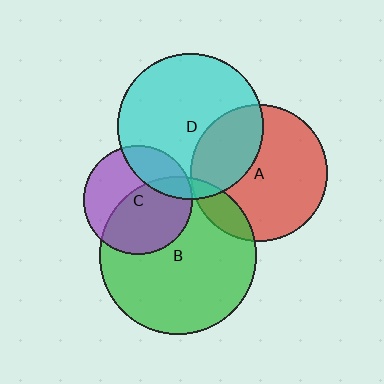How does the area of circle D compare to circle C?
Approximately 1.8 times.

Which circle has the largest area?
Circle B (green).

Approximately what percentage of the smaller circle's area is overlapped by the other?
Approximately 5%.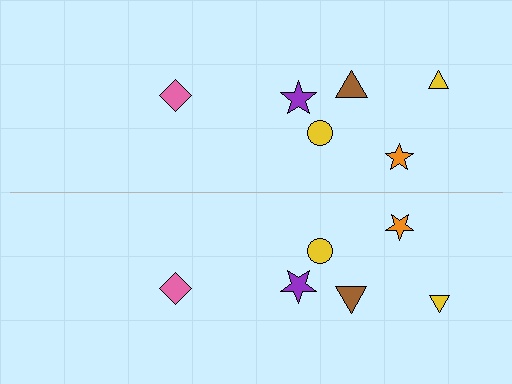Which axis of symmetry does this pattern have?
The pattern has a horizontal axis of symmetry running through the center of the image.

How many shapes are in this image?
There are 12 shapes in this image.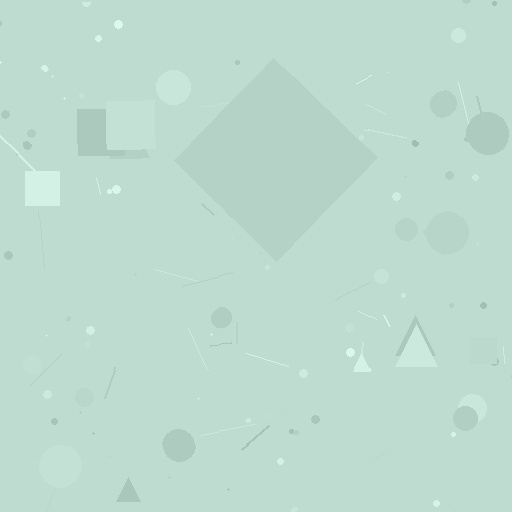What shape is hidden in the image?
A diamond is hidden in the image.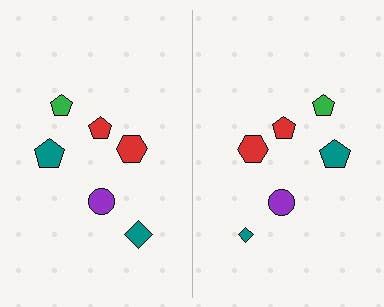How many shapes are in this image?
There are 12 shapes in this image.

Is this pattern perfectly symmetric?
No, the pattern is not perfectly symmetric. The teal diamond on the right side has a different size than its mirror counterpart.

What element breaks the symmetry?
The teal diamond on the right side has a different size than its mirror counterpart.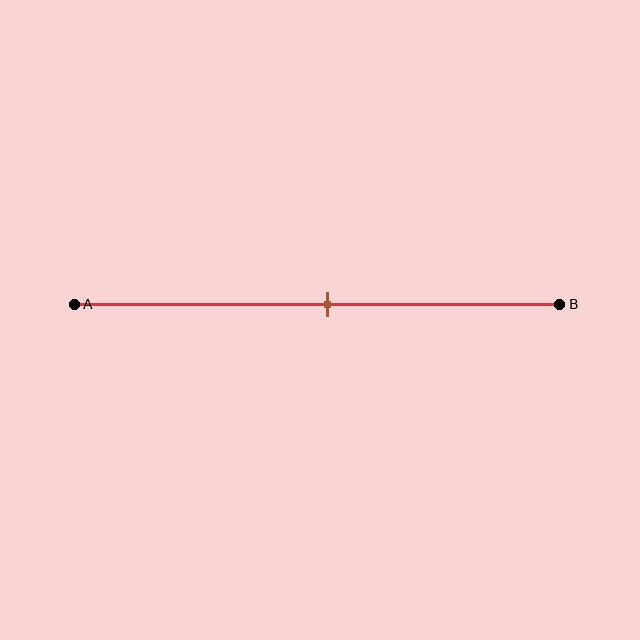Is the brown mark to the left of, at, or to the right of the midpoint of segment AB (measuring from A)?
The brown mark is approximately at the midpoint of segment AB.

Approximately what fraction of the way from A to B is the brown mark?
The brown mark is approximately 50% of the way from A to B.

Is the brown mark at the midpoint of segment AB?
Yes, the mark is approximately at the midpoint.